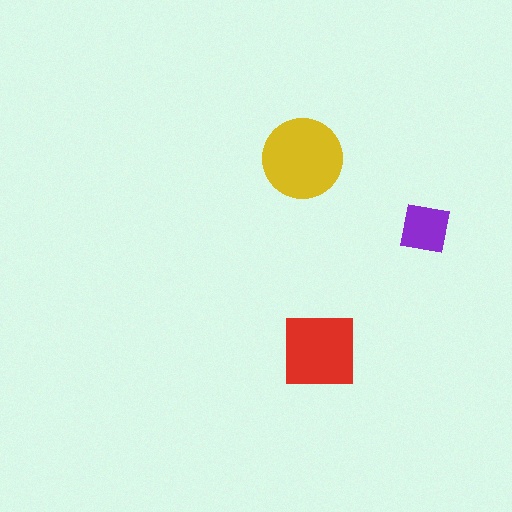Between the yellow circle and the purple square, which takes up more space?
The yellow circle.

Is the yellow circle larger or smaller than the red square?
Larger.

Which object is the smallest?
The purple square.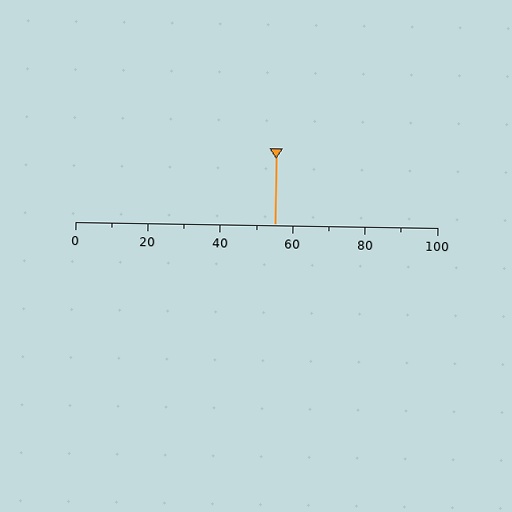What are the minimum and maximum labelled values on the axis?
The axis runs from 0 to 100.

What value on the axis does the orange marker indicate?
The marker indicates approximately 55.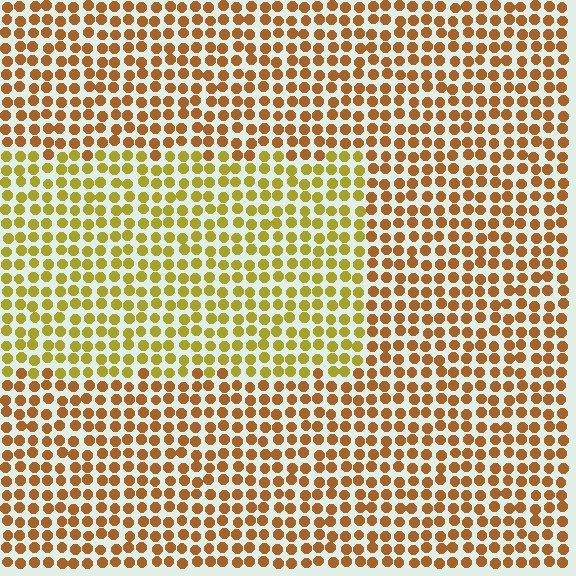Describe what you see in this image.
The image is filled with small brown elements in a uniform arrangement. A rectangle-shaped region is visible where the elements are tinted to a slightly different hue, forming a subtle color boundary.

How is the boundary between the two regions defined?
The boundary is defined purely by a slight shift in hue (about 33 degrees). Spacing, size, and orientation are identical on both sides.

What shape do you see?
I see a rectangle.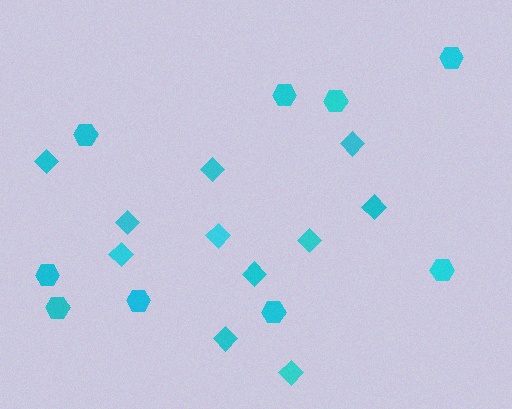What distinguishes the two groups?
There are 2 groups: one group of hexagons (9) and one group of diamonds (11).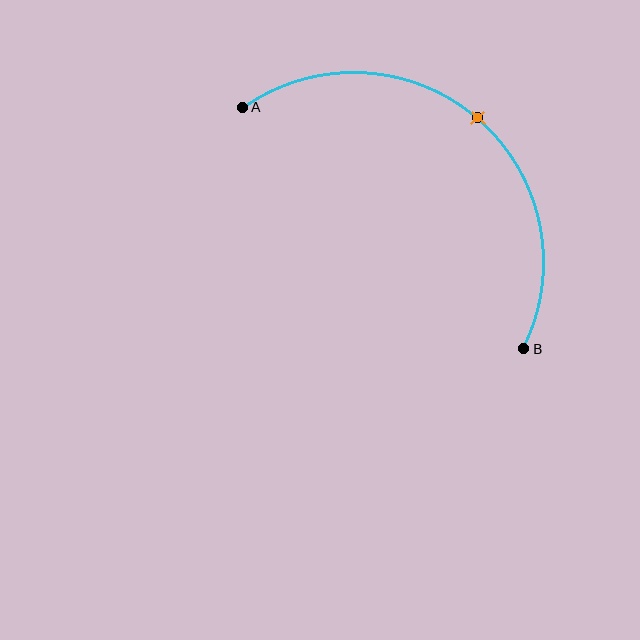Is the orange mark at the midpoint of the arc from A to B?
Yes. The orange mark lies on the arc at equal arc-length from both A and B — it is the arc midpoint.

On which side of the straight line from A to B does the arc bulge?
The arc bulges above and to the right of the straight line connecting A and B.